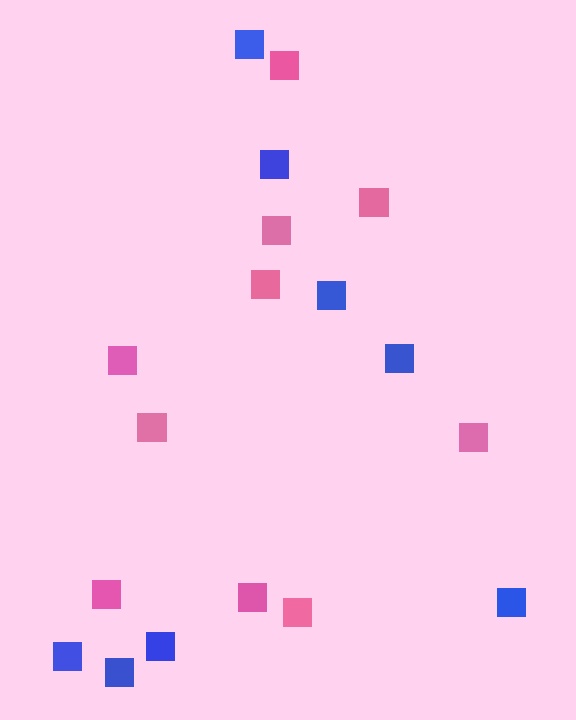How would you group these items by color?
There are 2 groups: one group of pink squares (10) and one group of blue squares (8).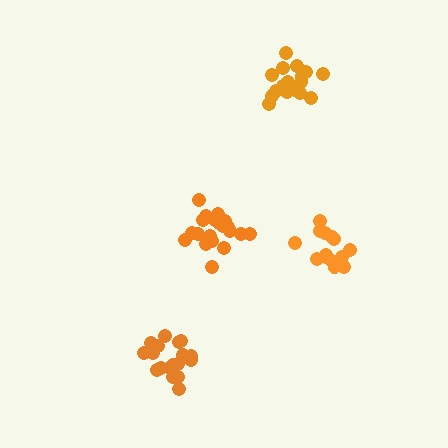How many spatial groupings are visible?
There are 4 spatial groupings.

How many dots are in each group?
Group 1: 20 dots, Group 2: 15 dots, Group 3: 17 dots, Group 4: 19 dots (71 total).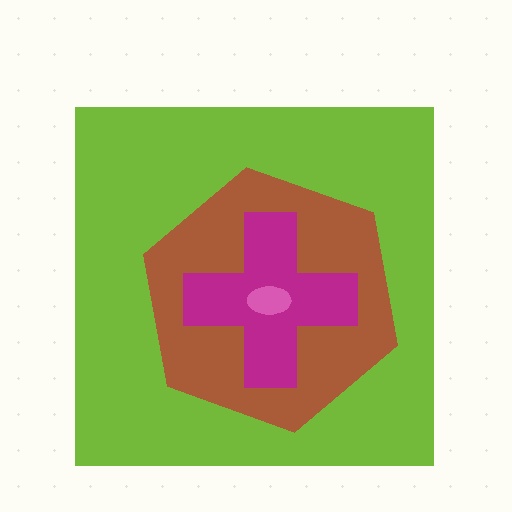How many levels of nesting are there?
4.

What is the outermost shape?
The lime square.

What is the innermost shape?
The pink ellipse.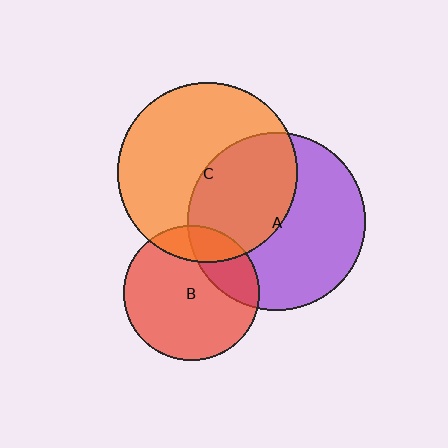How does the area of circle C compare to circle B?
Approximately 1.8 times.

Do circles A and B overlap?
Yes.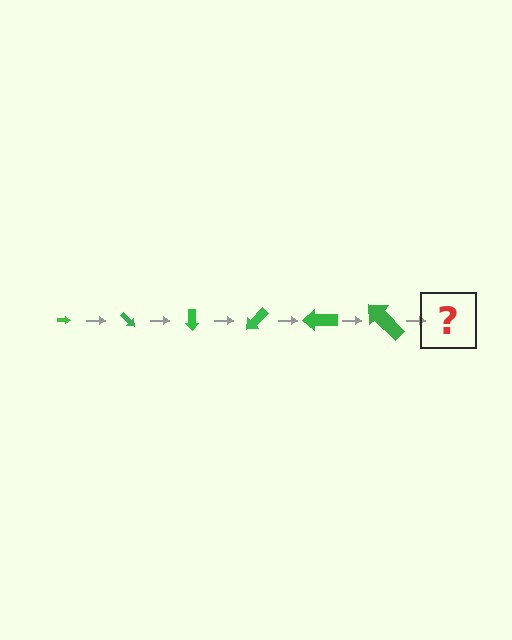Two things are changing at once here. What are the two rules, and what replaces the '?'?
The two rules are that the arrow grows larger each step and it rotates 45 degrees each step. The '?' should be an arrow, larger than the previous one and rotated 270 degrees from the start.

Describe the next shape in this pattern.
It should be an arrow, larger than the previous one and rotated 270 degrees from the start.